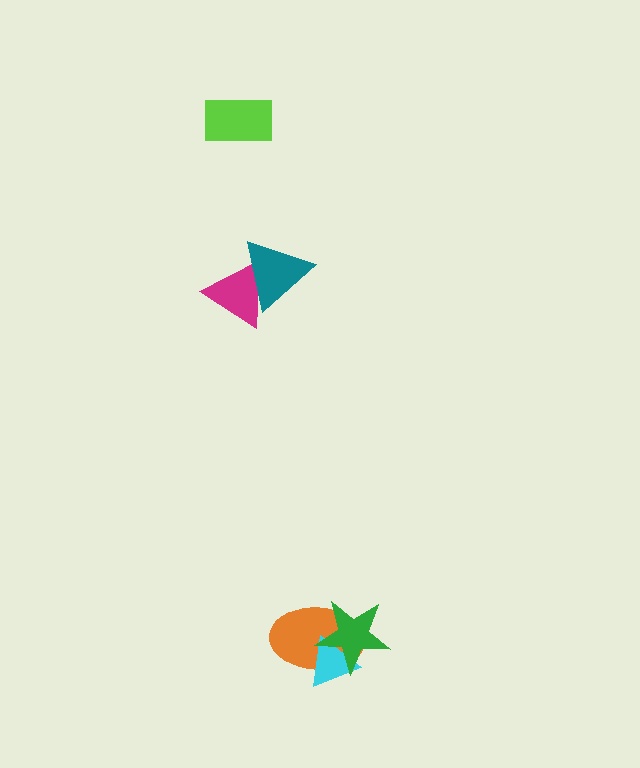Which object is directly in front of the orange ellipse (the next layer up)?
The cyan triangle is directly in front of the orange ellipse.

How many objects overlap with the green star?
2 objects overlap with the green star.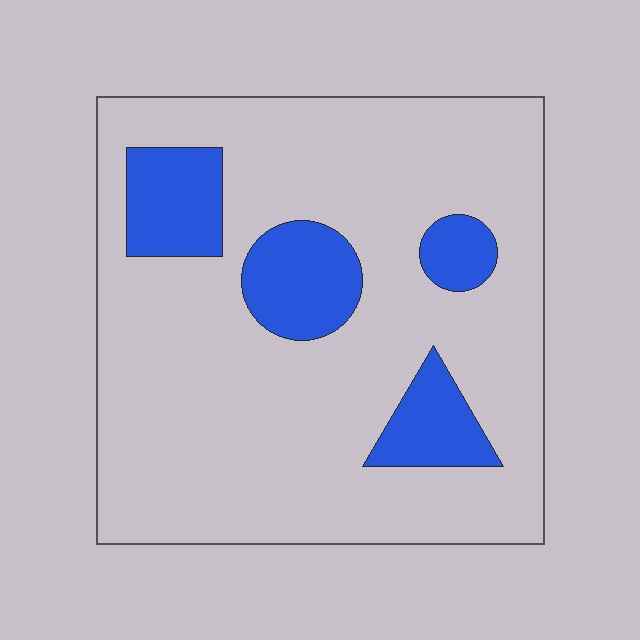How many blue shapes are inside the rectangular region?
4.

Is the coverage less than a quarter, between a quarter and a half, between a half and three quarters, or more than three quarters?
Less than a quarter.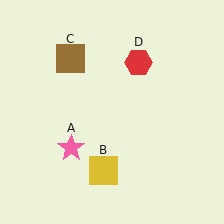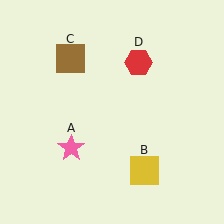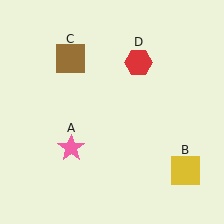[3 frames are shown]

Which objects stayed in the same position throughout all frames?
Pink star (object A) and brown square (object C) and red hexagon (object D) remained stationary.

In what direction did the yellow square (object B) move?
The yellow square (object B) moved right.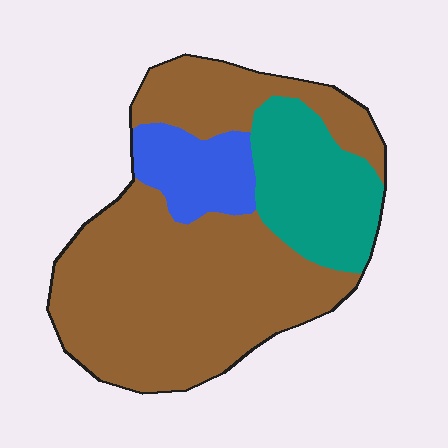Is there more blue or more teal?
Teal.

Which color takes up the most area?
Brown, at roughly 65%.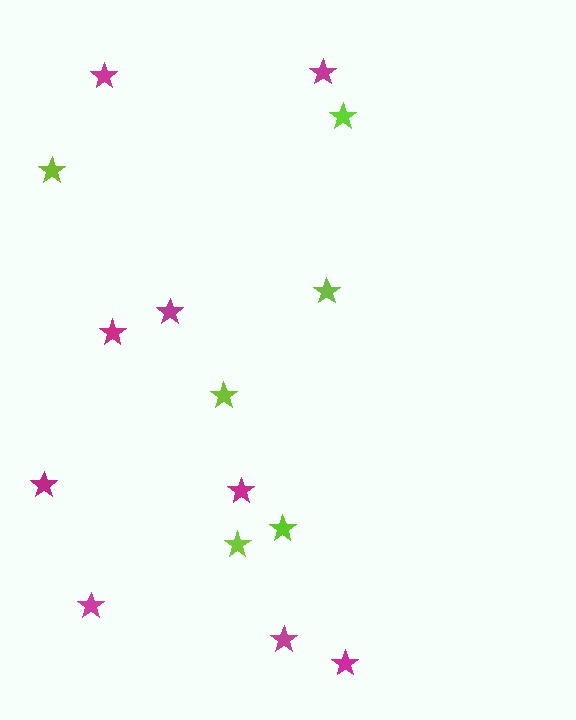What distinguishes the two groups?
There are 2 groups: one group of lime stars (6) and one group of magenta stars (9).